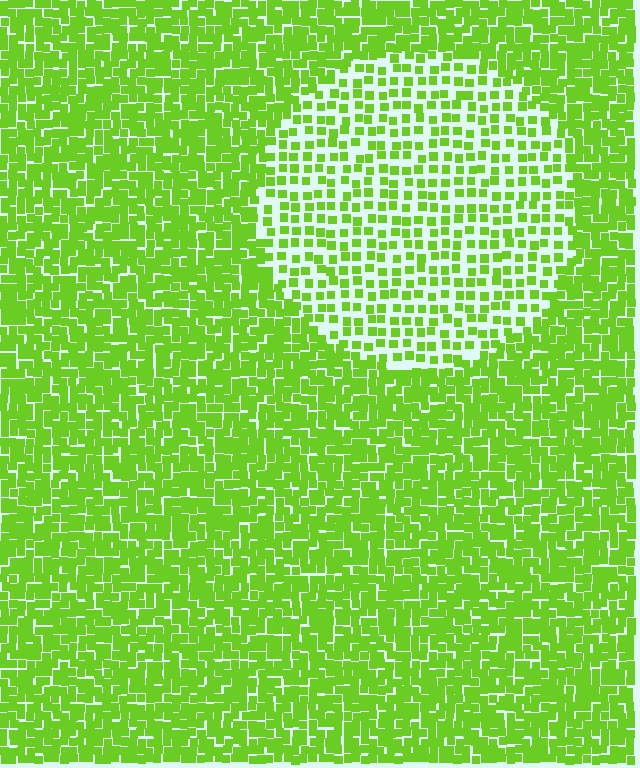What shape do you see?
I see a circle.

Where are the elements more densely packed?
The elements are more densely packed outside the circle boundary.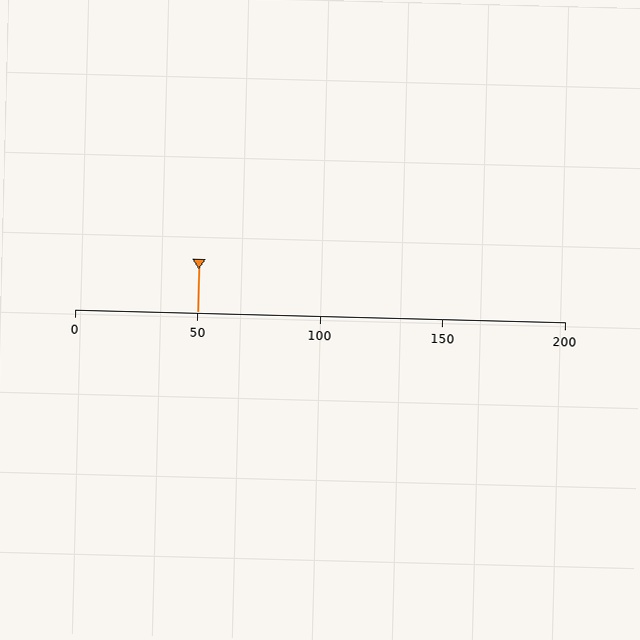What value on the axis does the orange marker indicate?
The marker indicates approximately 50.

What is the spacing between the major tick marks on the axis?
The major ticks are spaced 50 apart.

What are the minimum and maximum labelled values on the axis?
The axis runs from 0 to 200.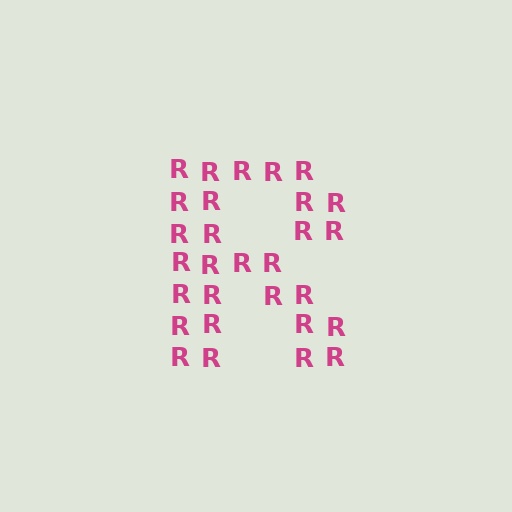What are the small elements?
The small elements are letter R's.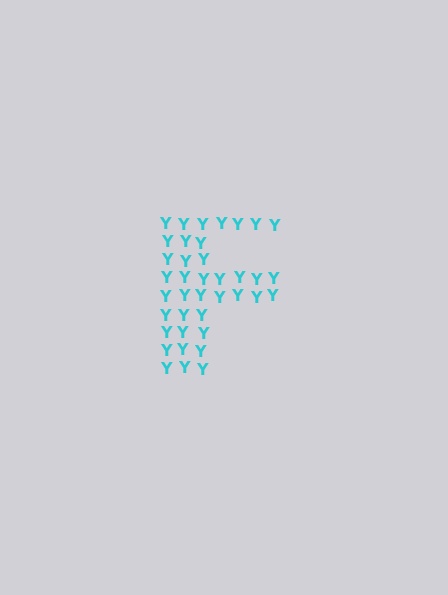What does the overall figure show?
The overall figure shows the letter F.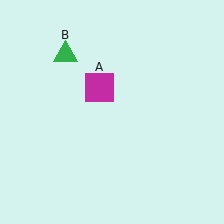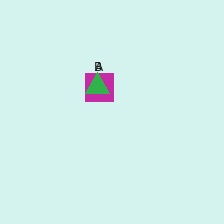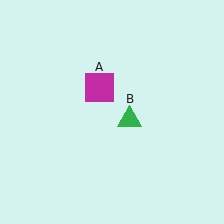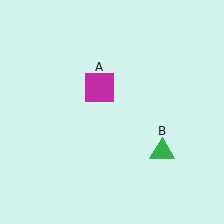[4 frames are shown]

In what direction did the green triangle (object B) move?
The green triangle (object B) moved down and to the right.